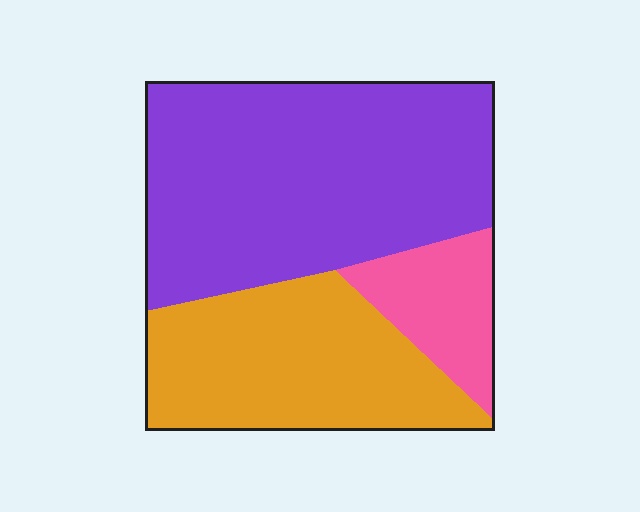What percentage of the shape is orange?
Orange covers 33% of the shape.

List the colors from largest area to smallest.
From largest to smallest: purple, orange, pink.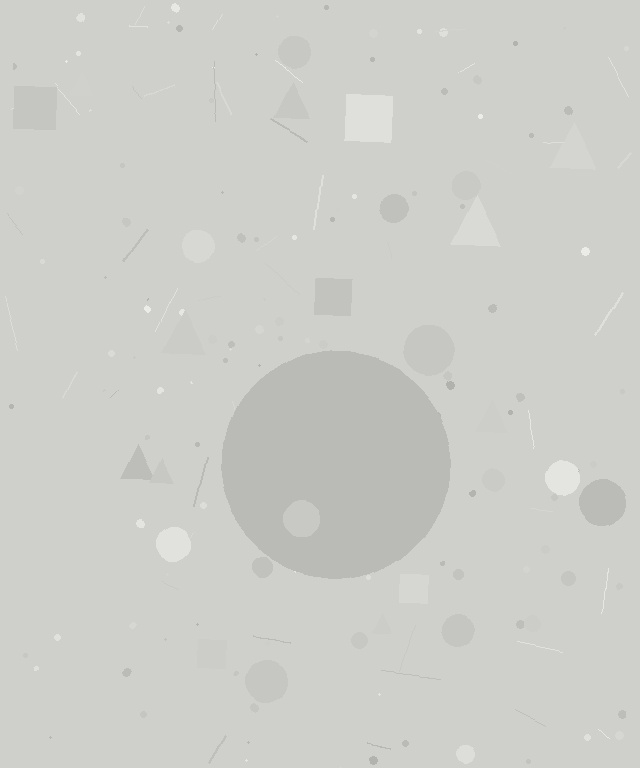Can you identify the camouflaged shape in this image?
The camouflaged shape is a circle.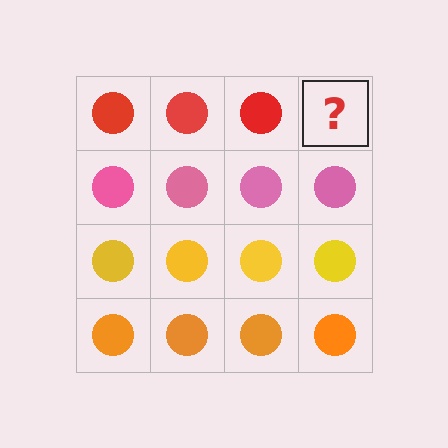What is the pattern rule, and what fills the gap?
The rule is that each row has a consistent color. The gap should be filled with a red circle.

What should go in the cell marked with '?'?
The missing cell should contain a red circle.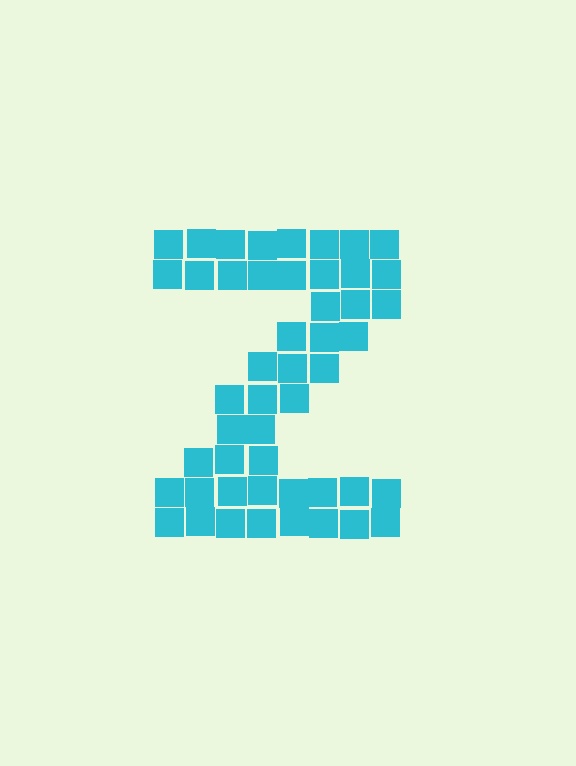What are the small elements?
The small elements are squares.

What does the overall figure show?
The overall figure shows the letter Z.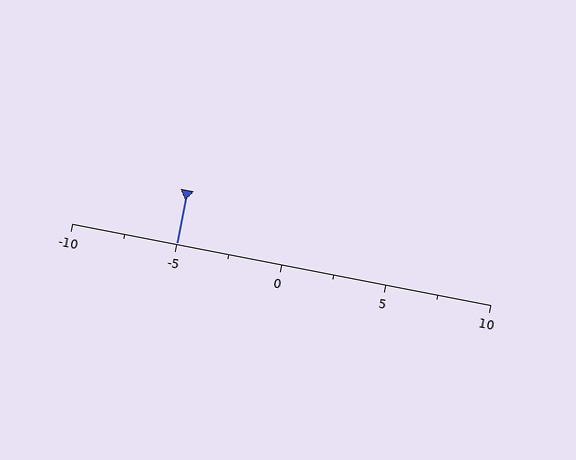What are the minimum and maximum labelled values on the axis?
The axis runs from -10 to 10.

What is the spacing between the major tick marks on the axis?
The major ticks are spaced 5 apart.